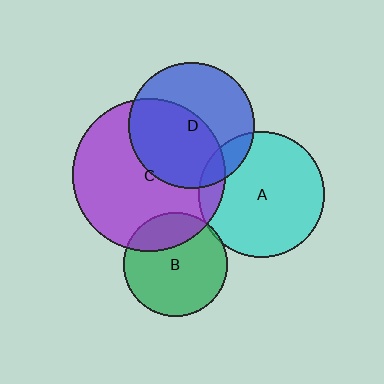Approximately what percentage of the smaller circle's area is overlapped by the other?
Approximately 10%.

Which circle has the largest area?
Circle C (purple).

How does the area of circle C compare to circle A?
Approximately 1.5 times.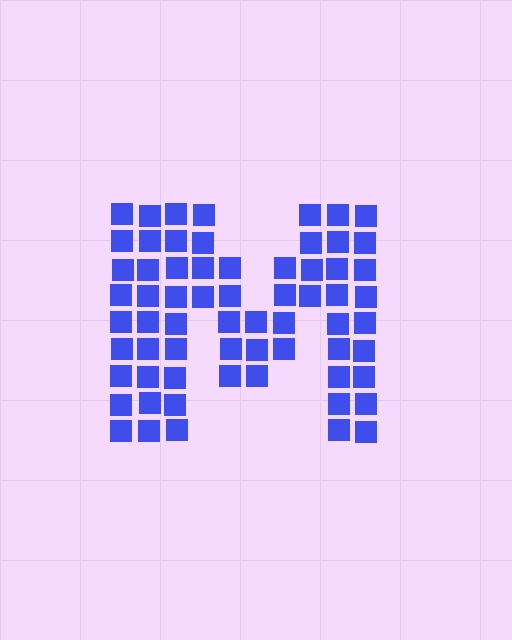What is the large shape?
The large shape is the letter M.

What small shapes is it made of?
It is made of small squares.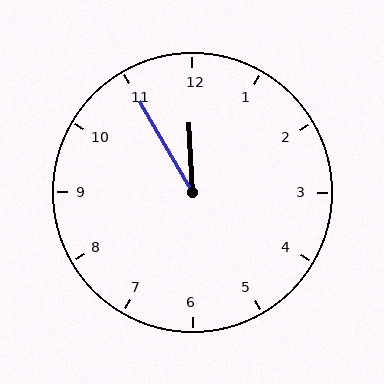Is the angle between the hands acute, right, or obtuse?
It is acute.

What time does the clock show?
11:55.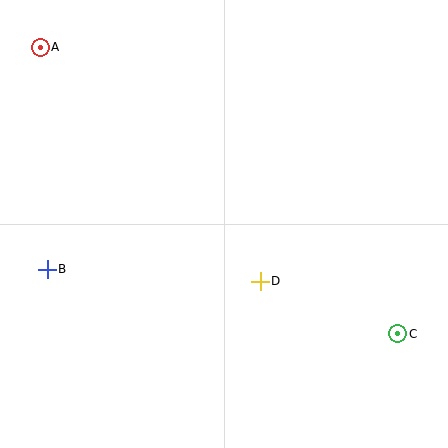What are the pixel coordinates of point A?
Point A is at (40, 47).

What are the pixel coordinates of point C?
Point C is at (398, 334).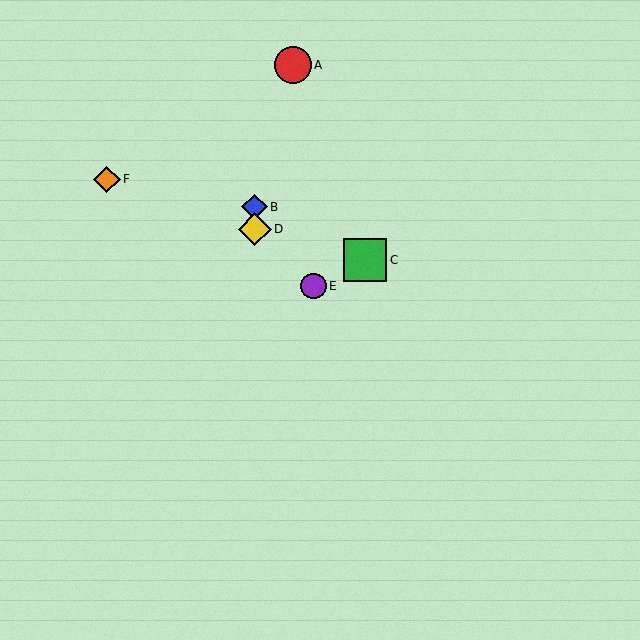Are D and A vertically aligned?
No, D is at x≈255 and A is at x≈293.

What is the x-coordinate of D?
Object D is at x≈255.